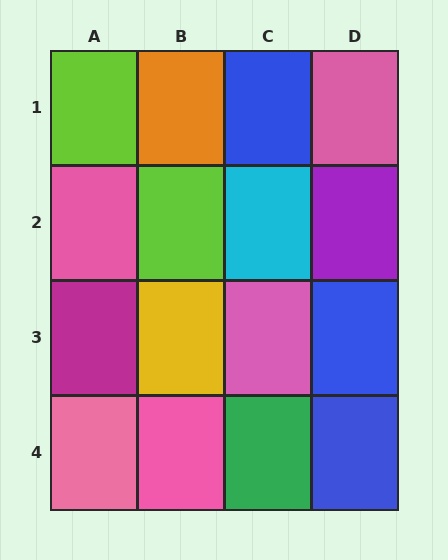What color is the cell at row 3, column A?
Magenta.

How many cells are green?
1 cell is green.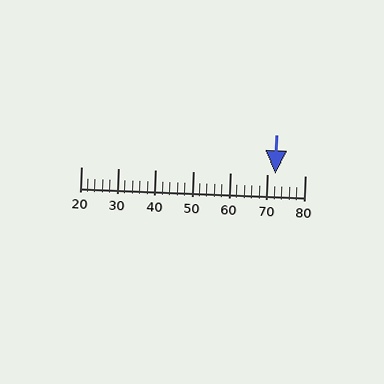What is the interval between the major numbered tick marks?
The major tick marks are spaced 10 units apart.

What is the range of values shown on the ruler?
The ruler shows values from 20 to 80.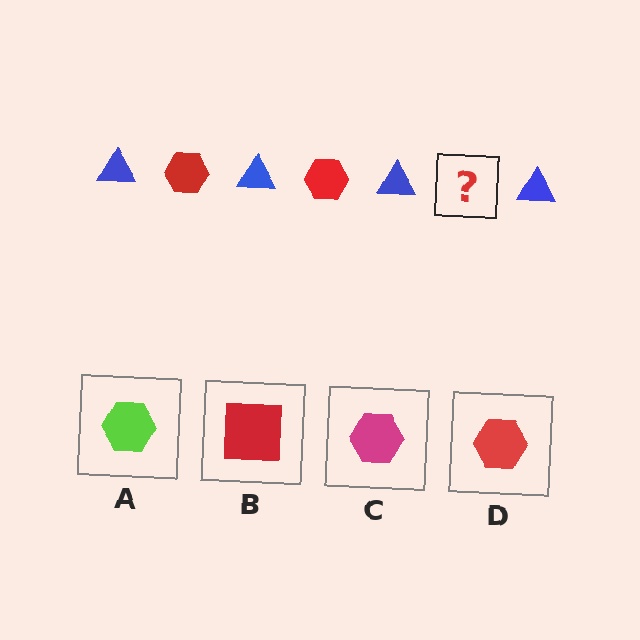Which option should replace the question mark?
Option D.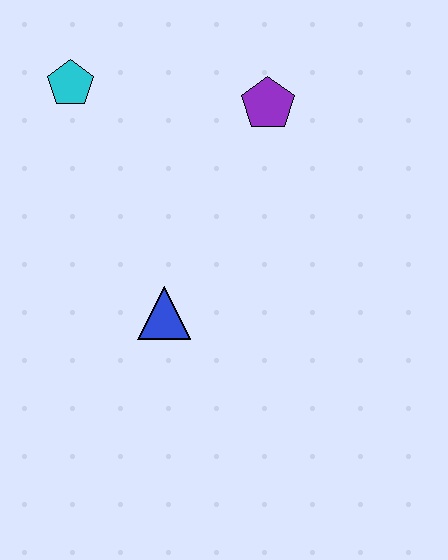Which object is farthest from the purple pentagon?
The blue triangle is farthest from the purple pentagon.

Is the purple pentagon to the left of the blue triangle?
No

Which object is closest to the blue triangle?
The purple pentagon is closest to the blue triangle.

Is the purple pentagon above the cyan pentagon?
No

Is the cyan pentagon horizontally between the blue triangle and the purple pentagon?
No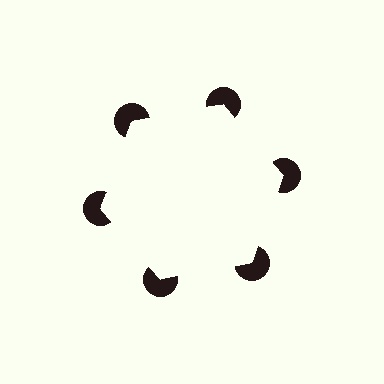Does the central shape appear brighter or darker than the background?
It typically appears slightly brighter than the background, even though no actual brightness change is drawn.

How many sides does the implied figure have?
6 sides.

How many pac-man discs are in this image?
There are 6 — one at each vertex of the illusory hexagon.